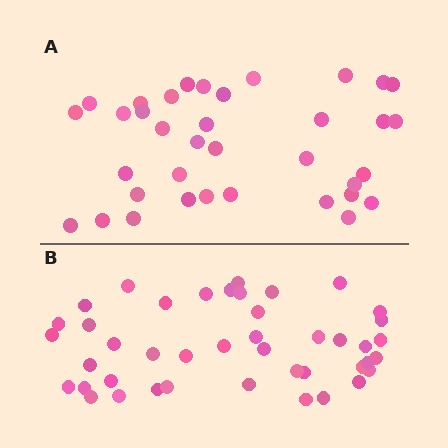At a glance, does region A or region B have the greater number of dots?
Region B (the bottom region) has more dots.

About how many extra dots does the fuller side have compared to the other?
Region B has roughly 8 or so more dots than region A.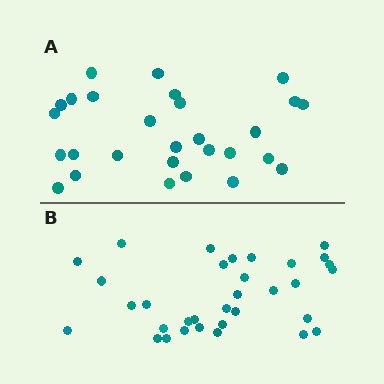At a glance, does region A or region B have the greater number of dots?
Region B (the bottom region) has more dots.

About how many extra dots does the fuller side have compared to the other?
Region B has about 5 more dots than region A.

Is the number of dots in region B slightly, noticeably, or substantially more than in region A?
Region B has only slightly more — the two regions are fairly close. The ratio is roughly 1.2 to 1.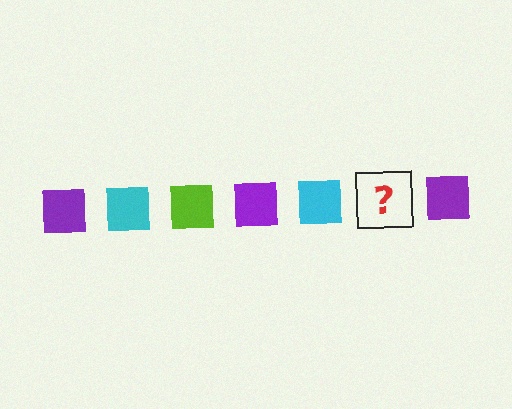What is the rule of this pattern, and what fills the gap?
The rule is that the pattern cycles through purple, cyan, lime squares. The gap should be filled with a lime square.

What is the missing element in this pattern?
The missing element is a lime square.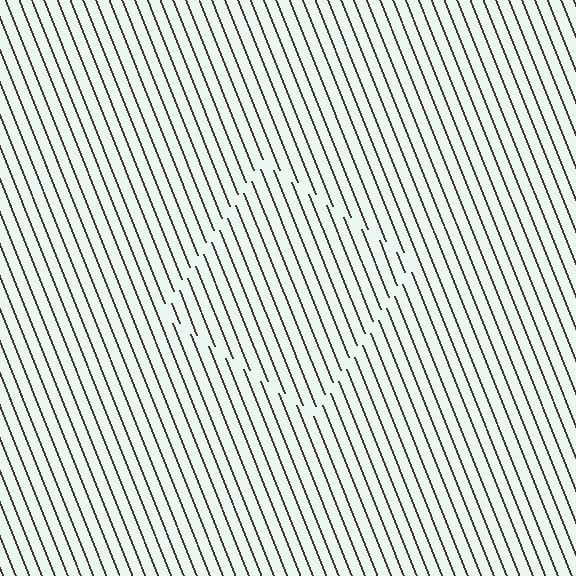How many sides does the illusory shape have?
4 sides — the line-ends trace a square.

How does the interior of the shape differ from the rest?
The interior of the shape contains the same grating, shifted by half a period — the contour is defined by the phase discontinuity where line-ends from the inner and outer gratings abut.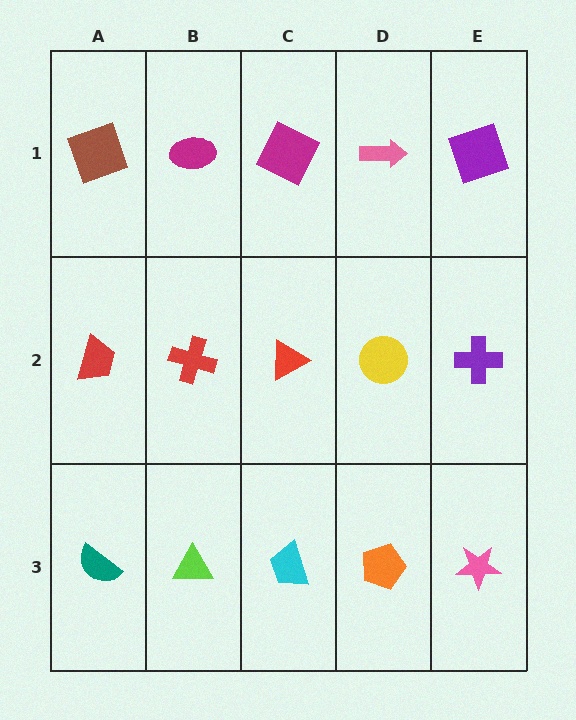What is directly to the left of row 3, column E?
An orange pentagon.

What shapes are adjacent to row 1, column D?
A yellow circle (row 2, column D), a magenta square (row 1, column C), a purple square (row 1, column E).